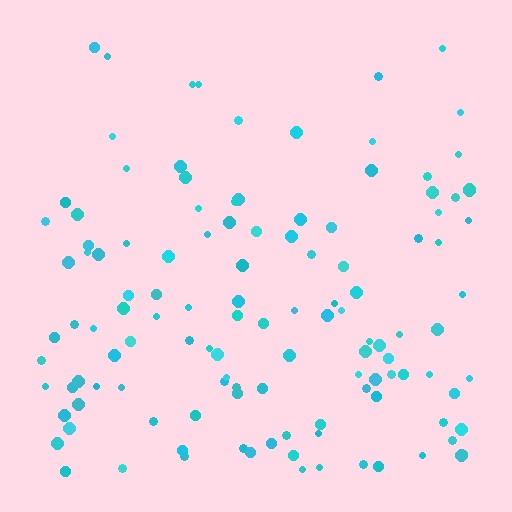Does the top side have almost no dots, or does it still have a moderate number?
Still a moderate number, just noticeably fewer than the bottom.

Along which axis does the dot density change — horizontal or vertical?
Vertical.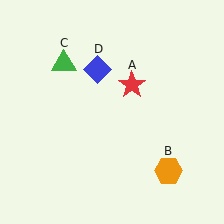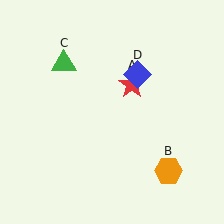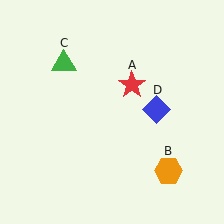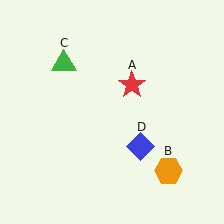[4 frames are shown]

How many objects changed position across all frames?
1 object changed position: blue diamond (object D).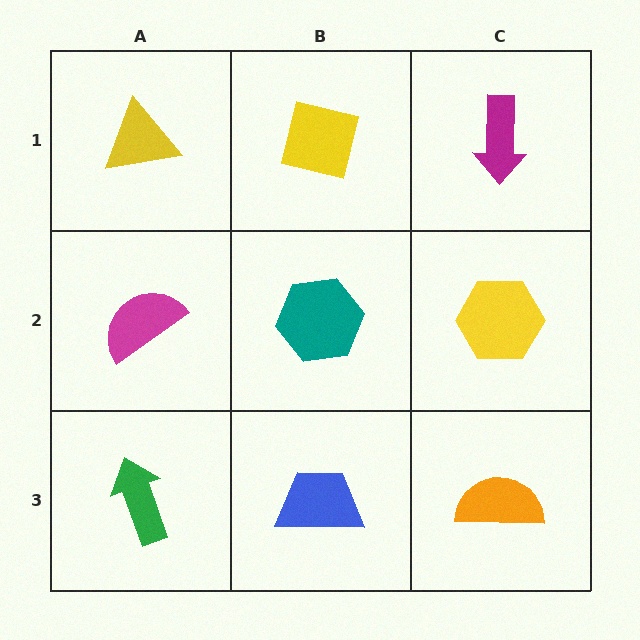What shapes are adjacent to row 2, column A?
A yellow triangle (row 1, column A), a green arrow (row 3, column A), a teal hexagon (row 2, column B).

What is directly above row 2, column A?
A yellow triangle.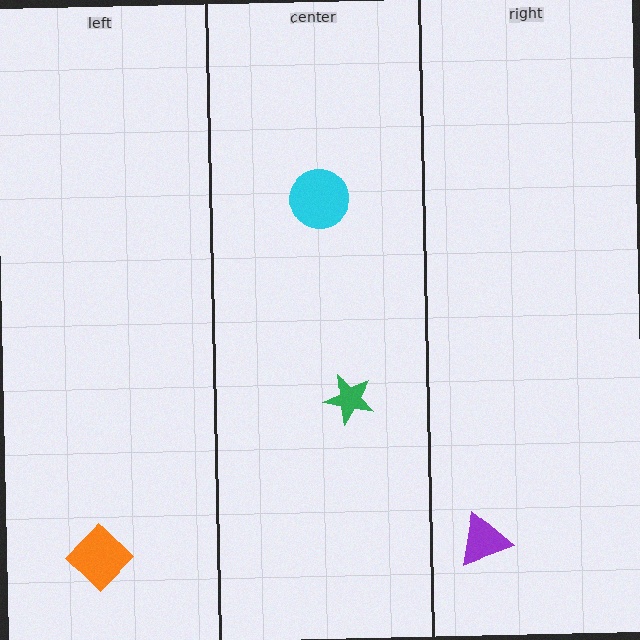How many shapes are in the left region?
1.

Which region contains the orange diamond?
The left region.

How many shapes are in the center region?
2.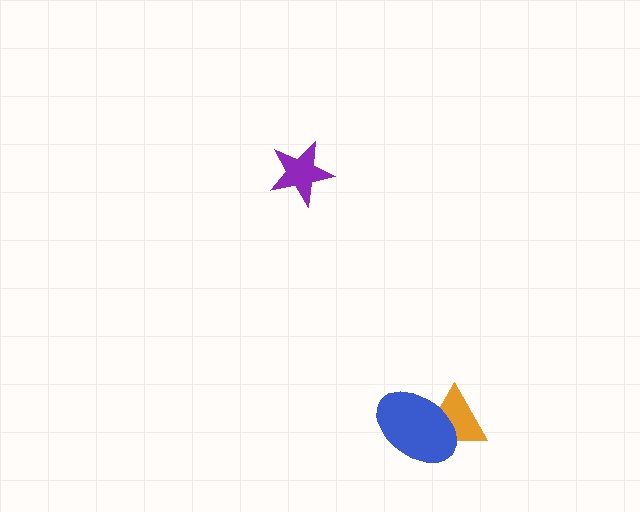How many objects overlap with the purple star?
0 objects overlap with the purple star.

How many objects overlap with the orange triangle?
1 object overlaps with the orange triangle.